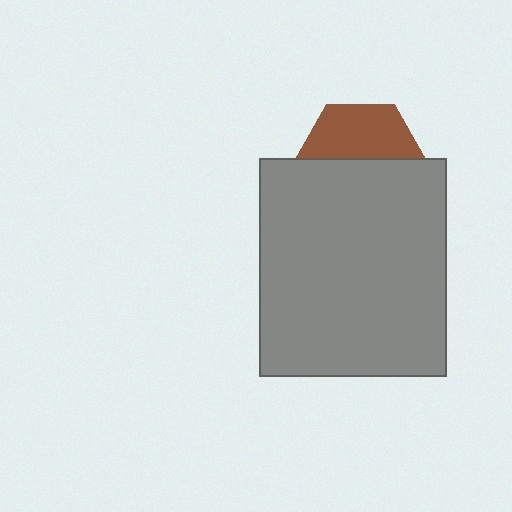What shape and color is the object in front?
The object in front is a gray rectangle.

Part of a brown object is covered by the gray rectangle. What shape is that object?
It is a hexagon.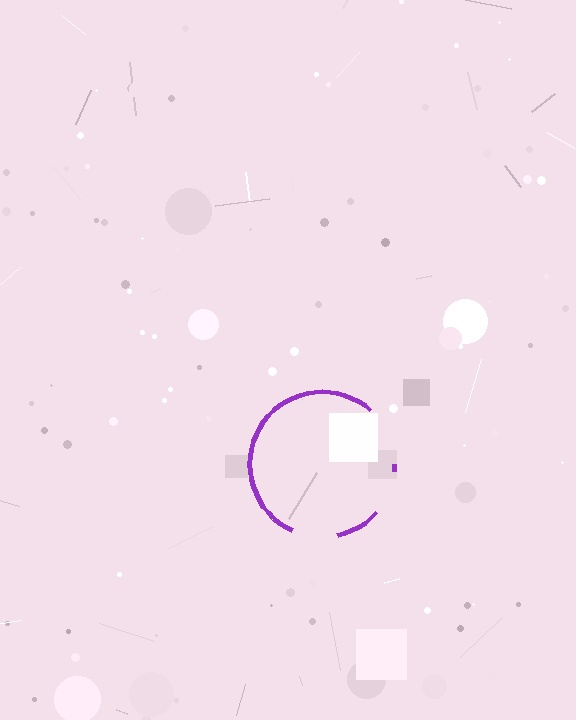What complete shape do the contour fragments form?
The contour fragments form a circle.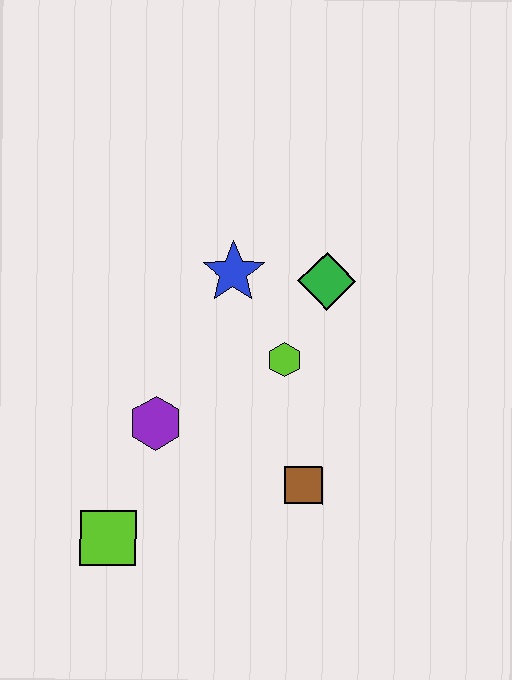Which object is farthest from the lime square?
The green diamond is farthest from the lime square.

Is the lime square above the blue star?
No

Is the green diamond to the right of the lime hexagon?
Yes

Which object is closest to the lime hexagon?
The green diamond is closest to the lime hexagon.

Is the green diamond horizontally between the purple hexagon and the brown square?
No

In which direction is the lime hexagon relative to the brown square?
The lime hexagon is above the brown square.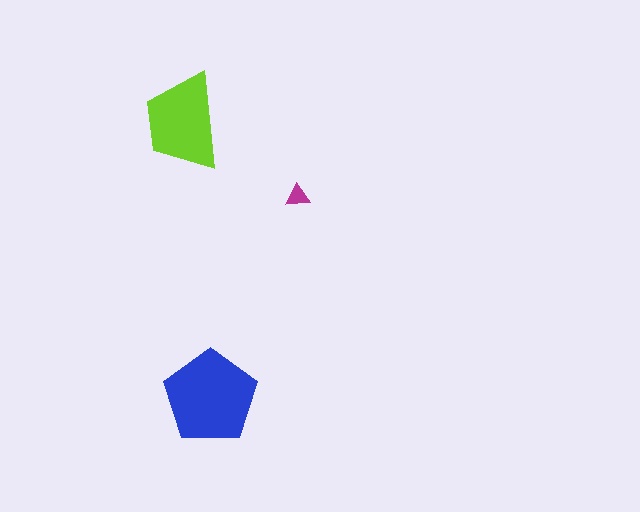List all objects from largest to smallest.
The blue pentagon, the lime trapezoid, the magenta triangle.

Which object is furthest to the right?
The magenta triangle is rightmost.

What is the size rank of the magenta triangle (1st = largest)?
3rd.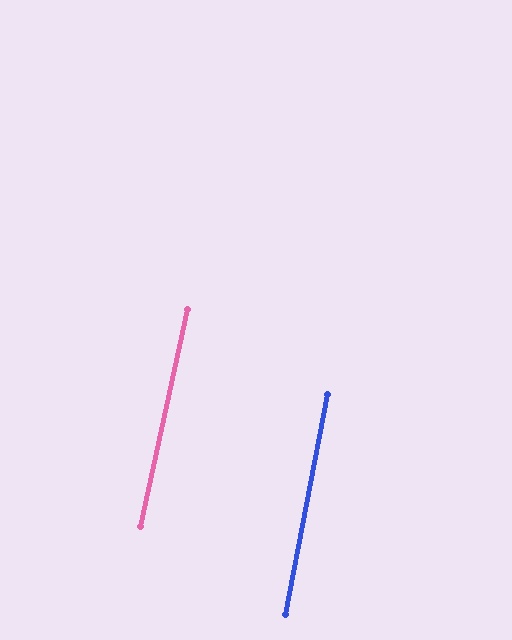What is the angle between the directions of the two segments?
Approximately 1 degree.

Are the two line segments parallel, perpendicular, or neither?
Parallel — their directions differ by only 1.4°.